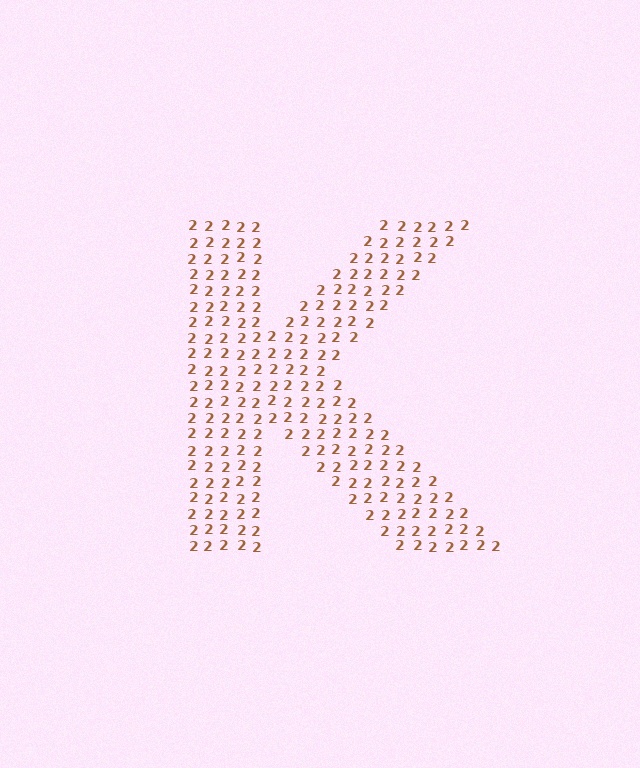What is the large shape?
The large shape is the letter K.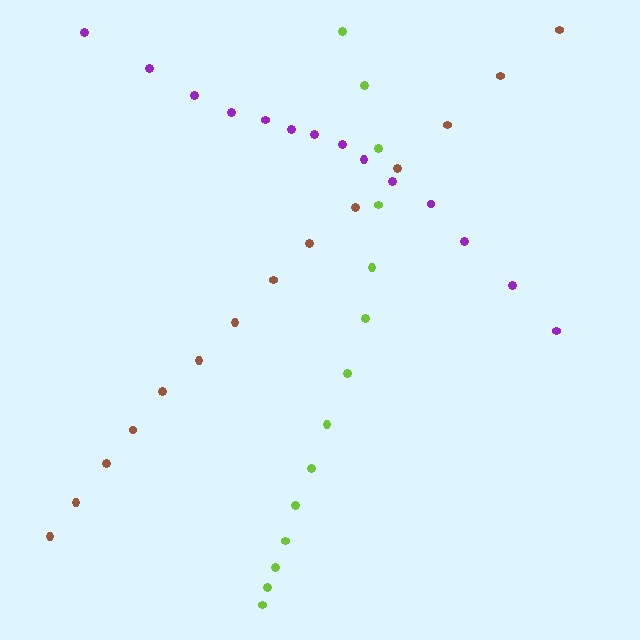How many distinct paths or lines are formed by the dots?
There are 3 distinct paths.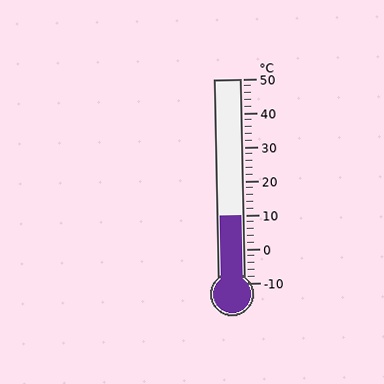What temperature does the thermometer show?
The thermometer shows approximately 10°C.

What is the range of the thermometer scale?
The thermometer scale ranges from -10°C to 50°C.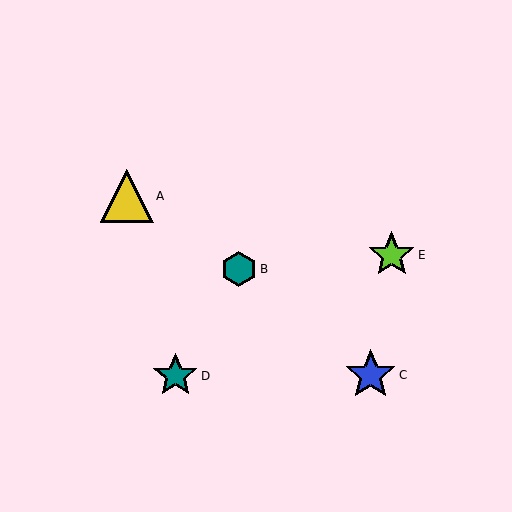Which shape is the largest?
The yellow triangle (labeled A) is the largest.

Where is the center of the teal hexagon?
The center of the teal hexagon is at (239, 269).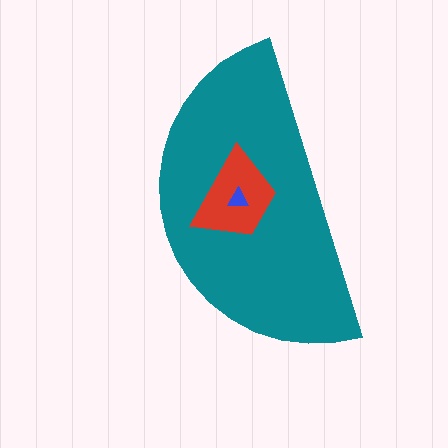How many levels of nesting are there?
3.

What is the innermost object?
The blue triangle.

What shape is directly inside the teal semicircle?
The red trapezoid.